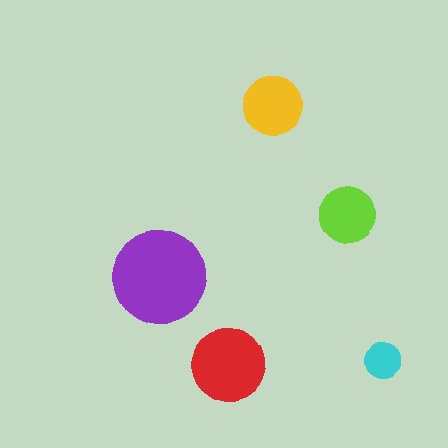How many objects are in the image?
There are 5 objects in the image.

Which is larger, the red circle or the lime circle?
The red one.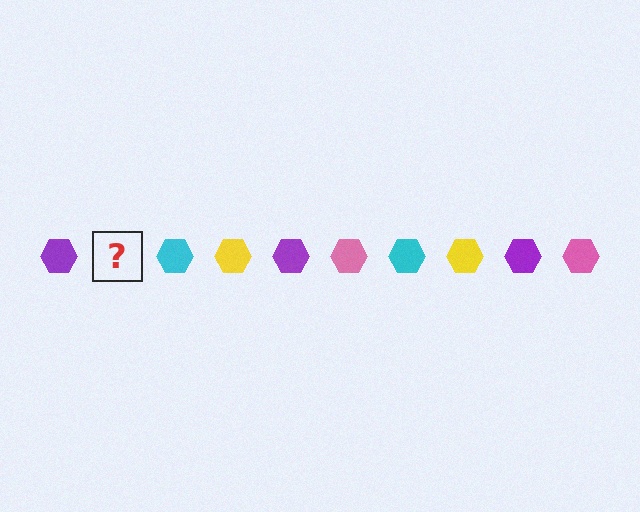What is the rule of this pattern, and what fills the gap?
The rule is that the pattern cycles through purple, pink, cyan, yellow hexagons. The gap should be filled with a pink hexagon.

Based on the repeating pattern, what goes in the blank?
The blank should be a pink hexagon.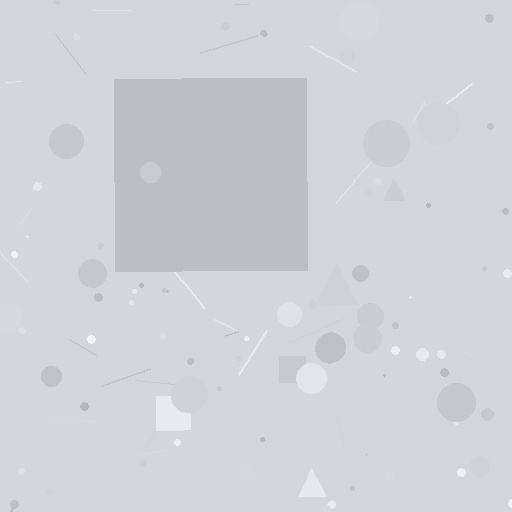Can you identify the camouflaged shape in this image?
The camouflaged shape is a square.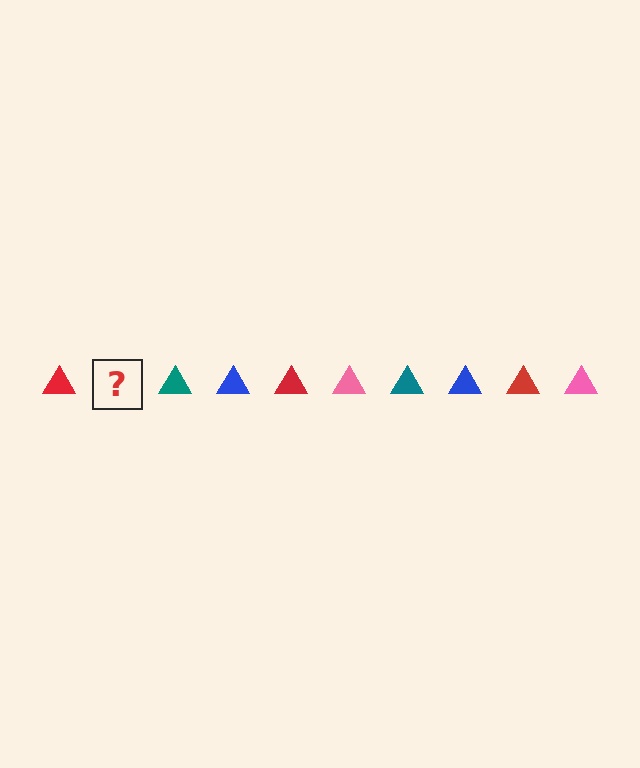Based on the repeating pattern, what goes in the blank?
The blank should be a pink triangle.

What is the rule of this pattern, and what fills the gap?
The rule is that the pattern cycles through red, pink, teal, blue triangles. The gap should be filled with a pink triangle.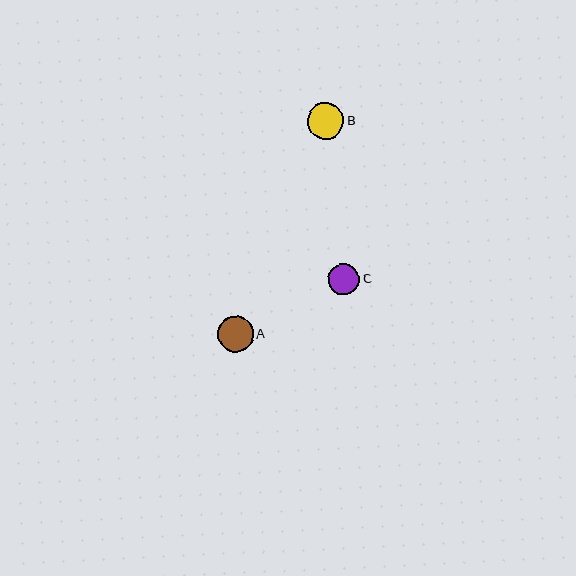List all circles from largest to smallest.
From largest to smallest: B, A, C.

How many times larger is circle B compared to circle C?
Circle B is approximately 1.2 times the size of circle C.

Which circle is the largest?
Circle B is the largest with a size of approximately 37 pixels.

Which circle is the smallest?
Circle C is the smallest with a size of approximately 31 pixels.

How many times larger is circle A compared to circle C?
Circle A is approximately 1.1 times the size of circle C.